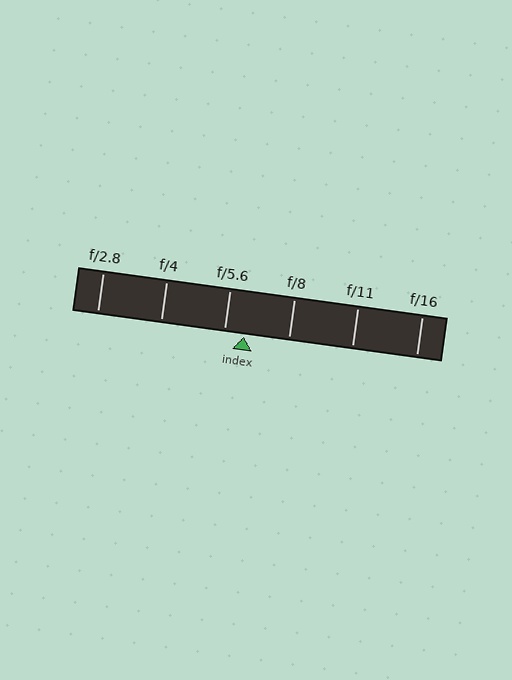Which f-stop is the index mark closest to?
The index mark is closest to f/5.6.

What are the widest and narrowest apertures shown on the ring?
The widest aperture shown is f/2.8 and the narrowest is f/16.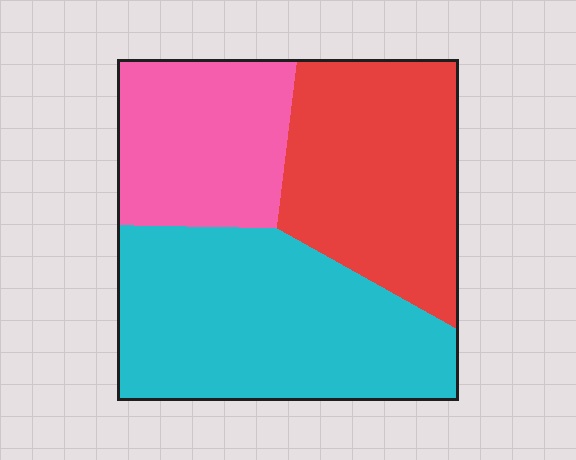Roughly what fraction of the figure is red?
Red takes up about one third (1/3) of the figure.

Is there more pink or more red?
Red.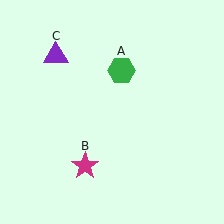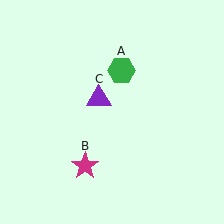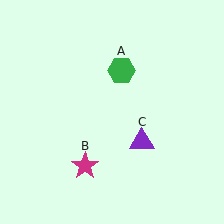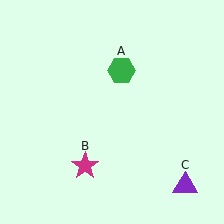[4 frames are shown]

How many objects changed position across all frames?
1 object changed position: purple triangle (object C).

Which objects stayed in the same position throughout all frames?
Green hexagon (object A) and magenta star (object B) remained stationary.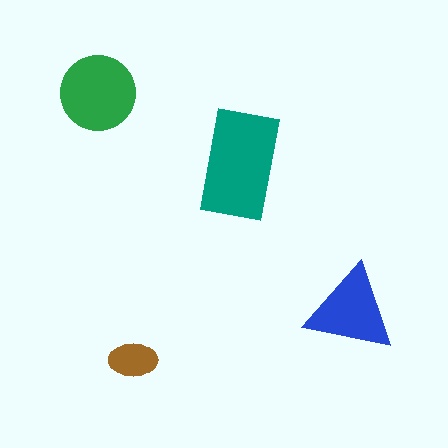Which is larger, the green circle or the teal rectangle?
The teal rectangle.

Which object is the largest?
The teal rectangle.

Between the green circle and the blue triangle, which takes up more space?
The green circle.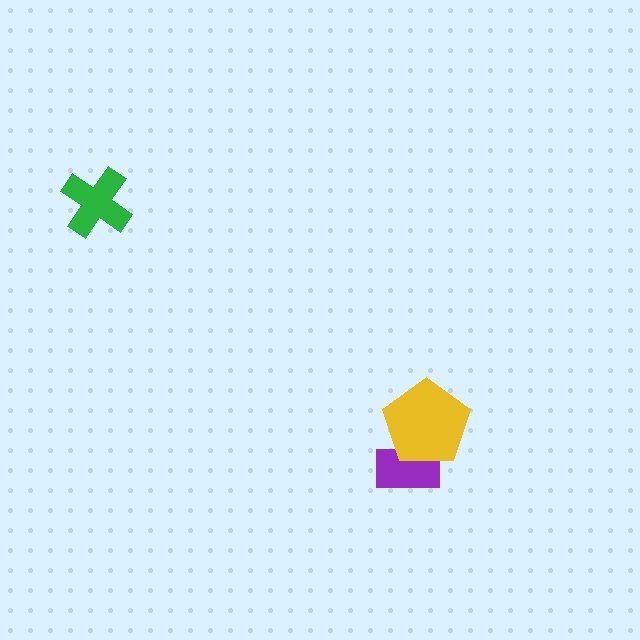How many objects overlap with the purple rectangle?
1 object overlaps with the purple rectangle.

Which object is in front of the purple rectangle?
The yellow pentagon is in front of the purple rectangle.